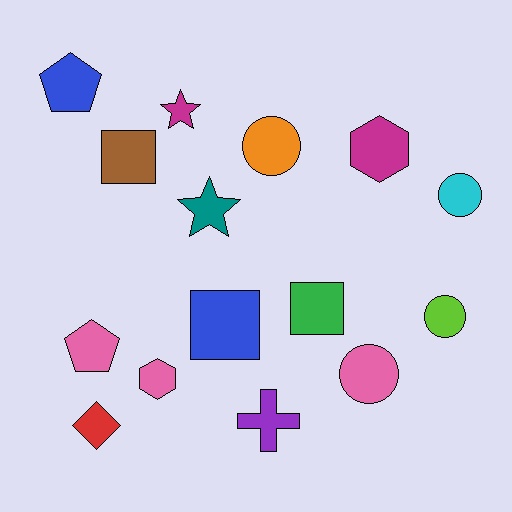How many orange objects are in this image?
There is 1 orange object.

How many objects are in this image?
There are 15 objects.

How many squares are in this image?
There are 3 squares.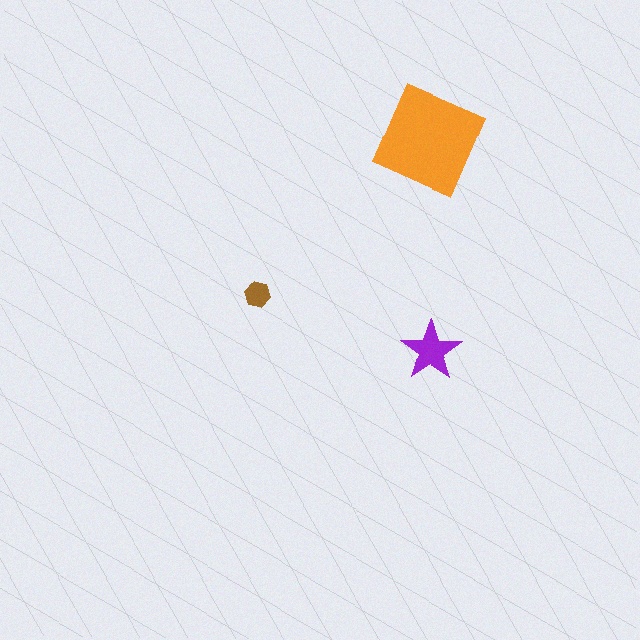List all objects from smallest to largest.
The brown hexagon, the purple star, the orange square.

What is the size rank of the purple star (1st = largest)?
2nd.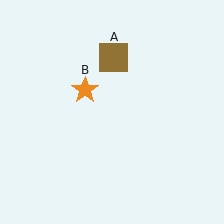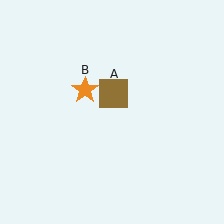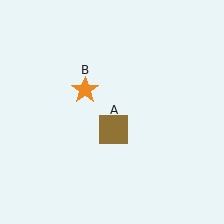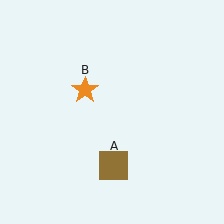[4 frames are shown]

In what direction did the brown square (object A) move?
The brown square (object A) moved down.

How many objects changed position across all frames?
1 object changed position: brown square (object A).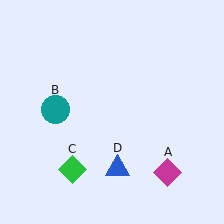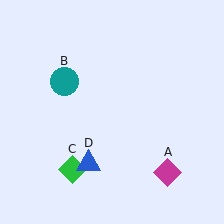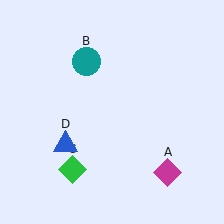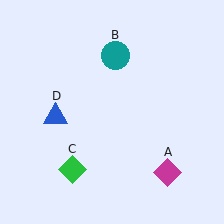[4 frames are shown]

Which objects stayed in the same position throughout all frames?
Magenta diamond (object A) and green diamond (object C) remained stationary.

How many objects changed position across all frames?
2 objects changed position: teal circle (object B), blue triangle (object D).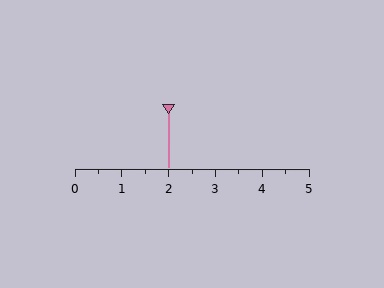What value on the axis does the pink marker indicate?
The marker indicates approximately 2.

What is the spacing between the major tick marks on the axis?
The major ticks are spaced 1 apart.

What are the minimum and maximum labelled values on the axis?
The axis runs from 0 to 5.